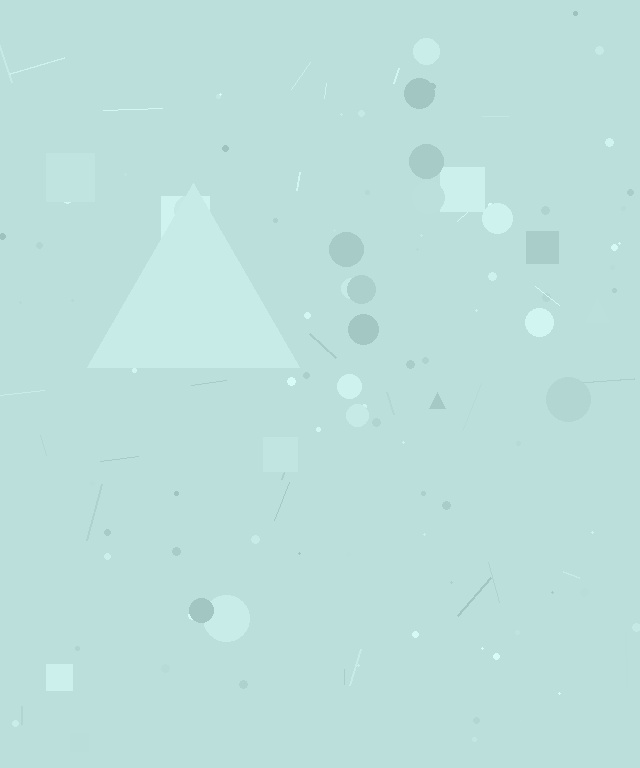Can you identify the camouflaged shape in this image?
The camouflaged shape is a triangle.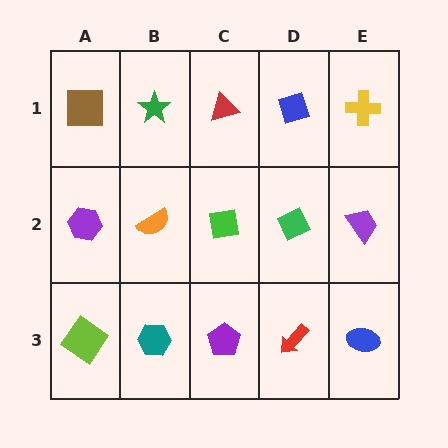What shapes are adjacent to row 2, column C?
A red triangle (row 1, column C), a purple pentagon (row 3, column C), an orange semicircle (row 2, column B), a green diamond (row 2, column D).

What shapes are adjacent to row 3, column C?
A green square (row 2, column C), a teal hexagon (row 3, column B), a red arrow (row 3, column D).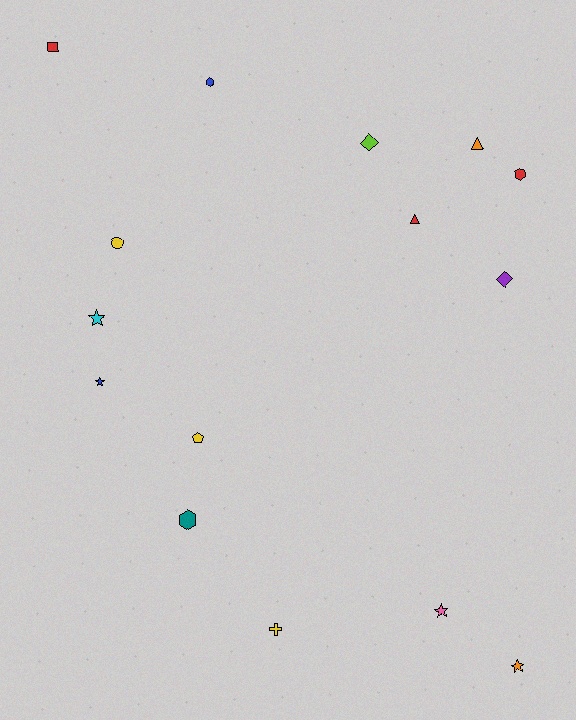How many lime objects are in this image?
There is 1 lime object.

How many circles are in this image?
There is 1 circle.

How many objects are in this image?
There are 15 objects.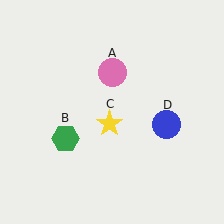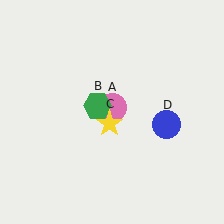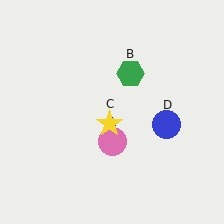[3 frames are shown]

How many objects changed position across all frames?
2 objects changed position: pink circle (object A), green hexagon (object B).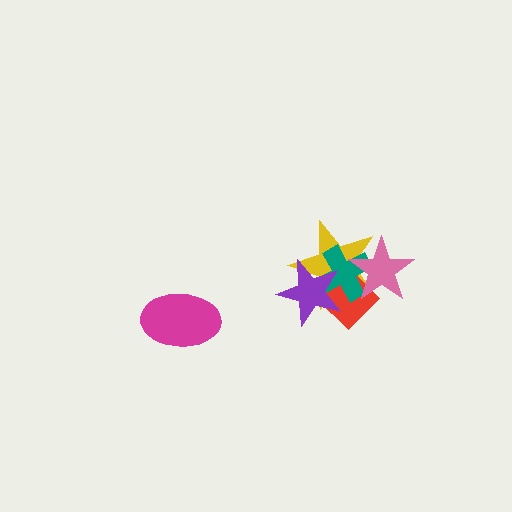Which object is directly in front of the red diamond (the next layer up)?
The teal cross is directly in front of the red diamond.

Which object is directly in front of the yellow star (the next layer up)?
The red diamond is directly in front of the yellow star.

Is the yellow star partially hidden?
Yes, it is partially covered by another shape.